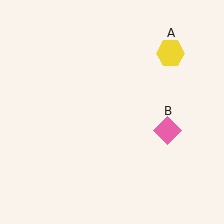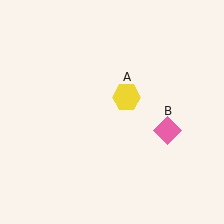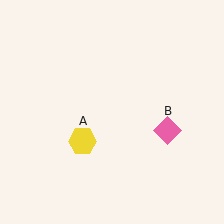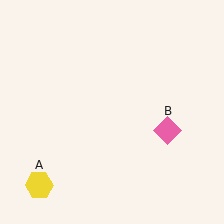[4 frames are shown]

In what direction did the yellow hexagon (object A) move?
The yellow hexagon (object A) moved down and to the left.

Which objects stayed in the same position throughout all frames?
Pink diamond (object B) remained stationary.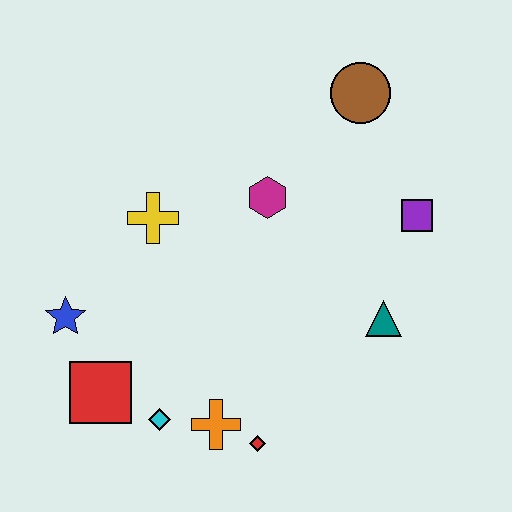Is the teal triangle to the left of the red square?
No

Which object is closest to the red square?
The cyan diamond is closest to the red square.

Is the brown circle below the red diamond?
No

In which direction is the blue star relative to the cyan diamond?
The blue star is above the cyan diamond.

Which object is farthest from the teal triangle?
The blue star is farthest from the teal triangle.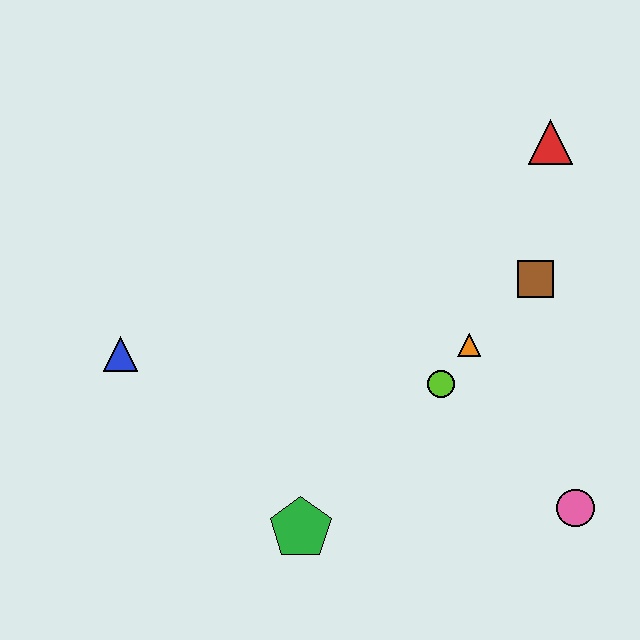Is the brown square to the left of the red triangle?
Yes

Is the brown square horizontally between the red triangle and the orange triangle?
Yes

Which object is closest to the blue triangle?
The green pentagon is closest to the blue triangle.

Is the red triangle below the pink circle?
No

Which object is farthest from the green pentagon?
The red triangle is farthest from the green pentagon.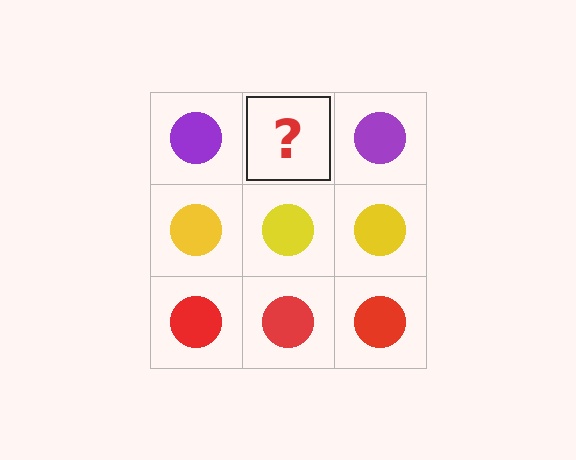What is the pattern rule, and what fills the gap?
The rule is that each row has a consistent color. The gap should be filled with a purple circle.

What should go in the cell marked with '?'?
The missing cell should contain a purple circle.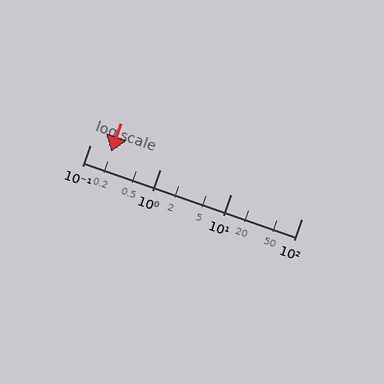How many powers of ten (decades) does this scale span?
The scale spans 3 decades, from 0.1 to 100.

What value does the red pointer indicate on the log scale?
The pointer indicates approximately 0.2.